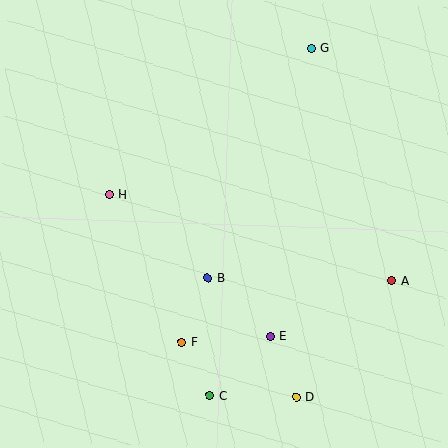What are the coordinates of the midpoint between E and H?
The midpoint between E and H is at (190, 265).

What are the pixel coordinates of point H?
Point H is at (109, 194).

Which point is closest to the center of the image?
Point B at (208, 278) is closest to the center.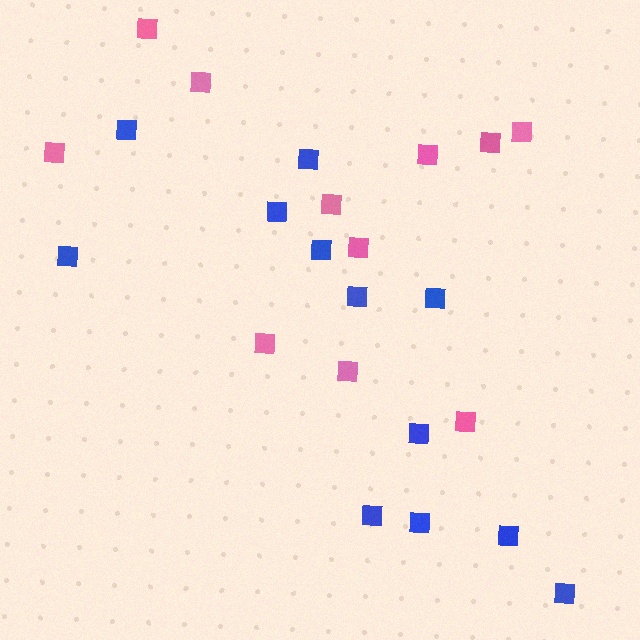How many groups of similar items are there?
There are 2 groups: one group of pink squares (11) and one group of blue squares (12).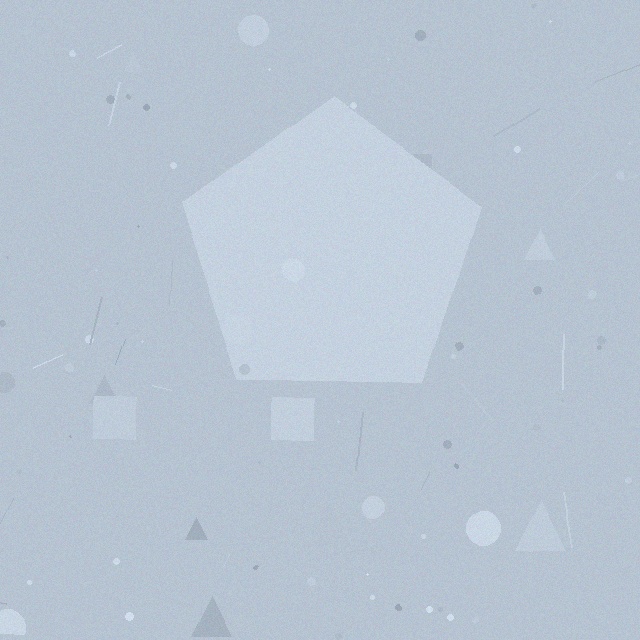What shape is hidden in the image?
A pentagon is hidden in the image.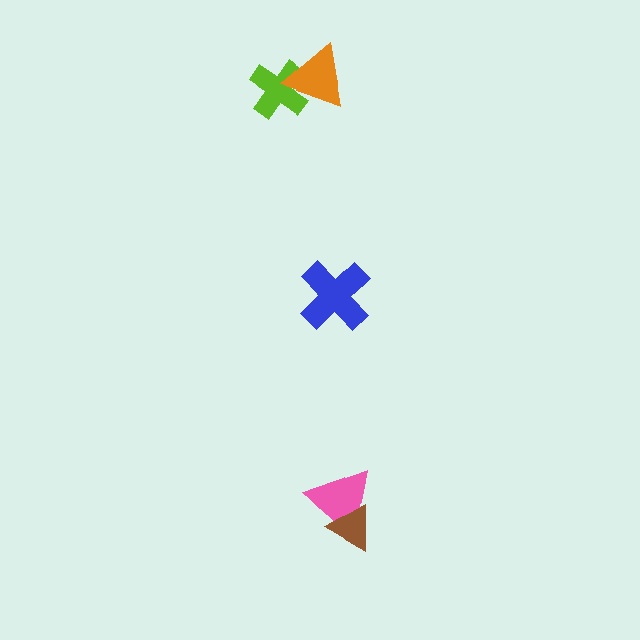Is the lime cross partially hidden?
Yes, it is partially covered by another shape.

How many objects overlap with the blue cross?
0 objects overlap with the blue cross.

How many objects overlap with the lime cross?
1 object overlaps with the lime cross.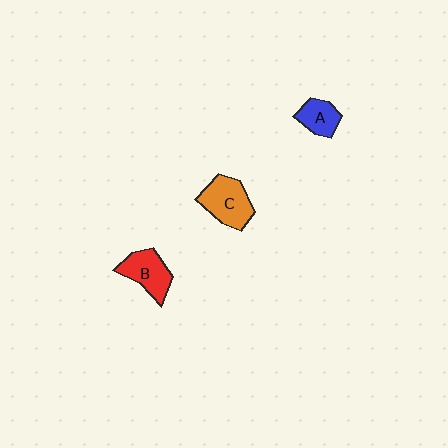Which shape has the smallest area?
Shape A (blue).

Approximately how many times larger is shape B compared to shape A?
Approximately 1.4 times.